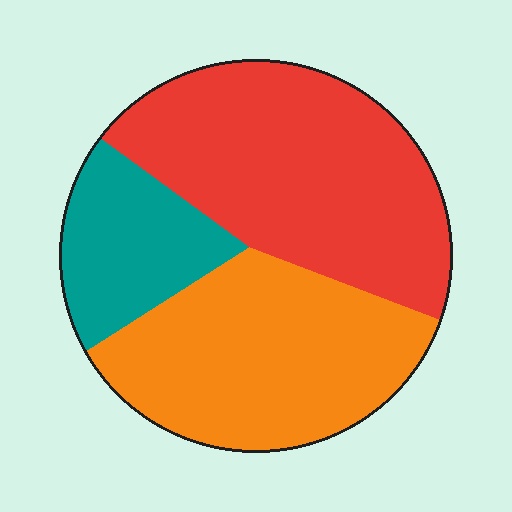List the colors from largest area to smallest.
From largest to smallest: red, orange, teal.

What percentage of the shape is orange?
Orange covers around 40% of the shape.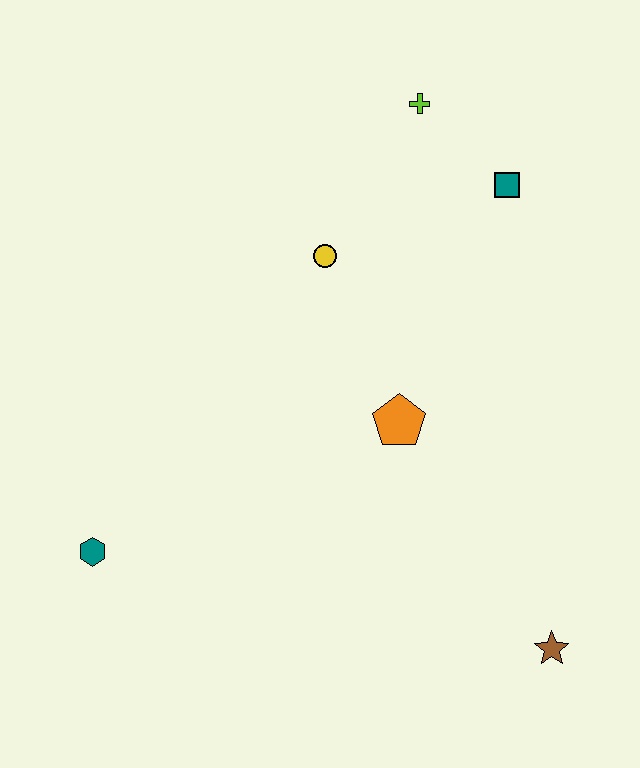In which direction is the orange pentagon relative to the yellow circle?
The orange pentagon is below the yellow circle.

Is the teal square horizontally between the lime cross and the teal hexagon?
No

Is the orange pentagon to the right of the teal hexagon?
Yes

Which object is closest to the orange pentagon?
The yellow circle is closest to the orange pentagon.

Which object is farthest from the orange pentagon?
The teal hexagon is farthest from the orange pentagon.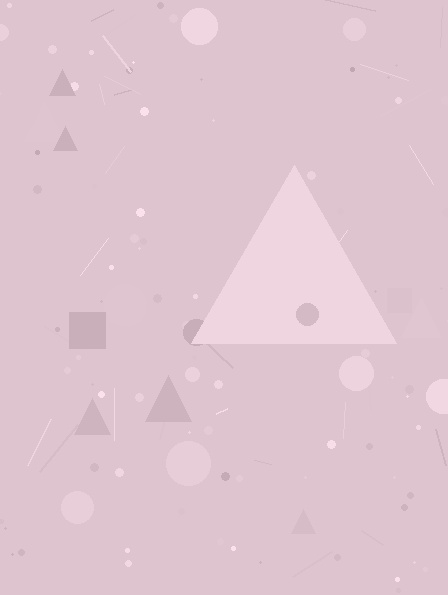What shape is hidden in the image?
A triangle is hidden in the image.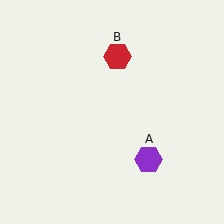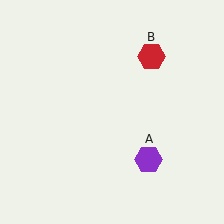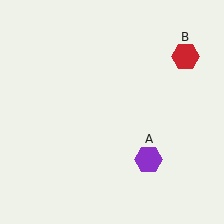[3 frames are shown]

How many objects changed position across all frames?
1 object changed position: red hexagon (object B).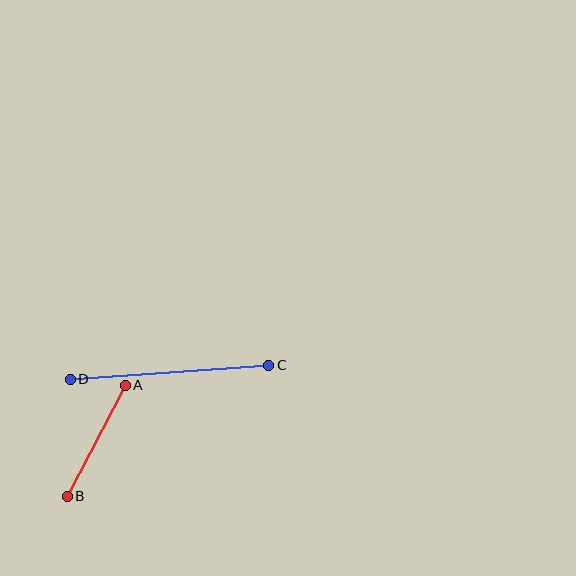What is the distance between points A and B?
The distance is approximately 125 pixels.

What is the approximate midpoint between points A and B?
The midpoint is at approximately (96, 441) pixels.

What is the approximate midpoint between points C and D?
The midpoint is at approximately (170, 372) pixels.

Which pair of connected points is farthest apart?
Points C and D are farthest apart.